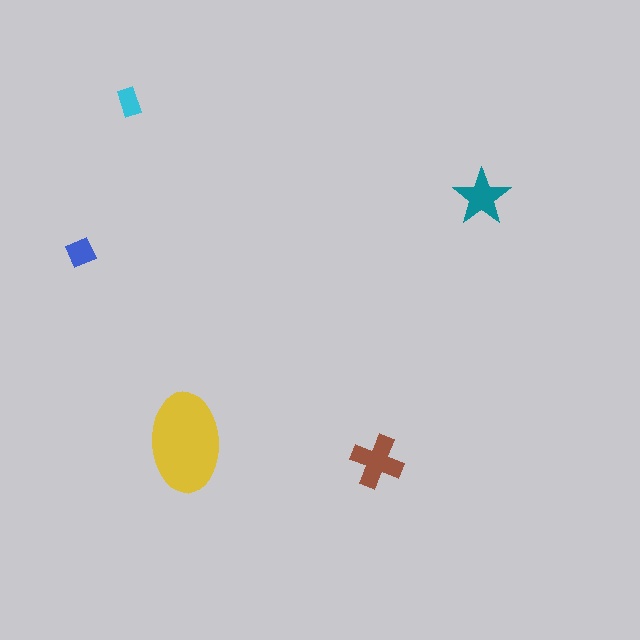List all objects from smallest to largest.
The cyan rectangle, the blue diamond, the teal star, the brown cross, the yellow ellipse.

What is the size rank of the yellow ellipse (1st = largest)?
1st.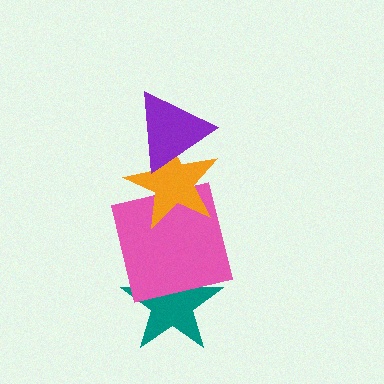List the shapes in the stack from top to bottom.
From top to bottom: the purple triangle, the orange star, the pink square, the teal star.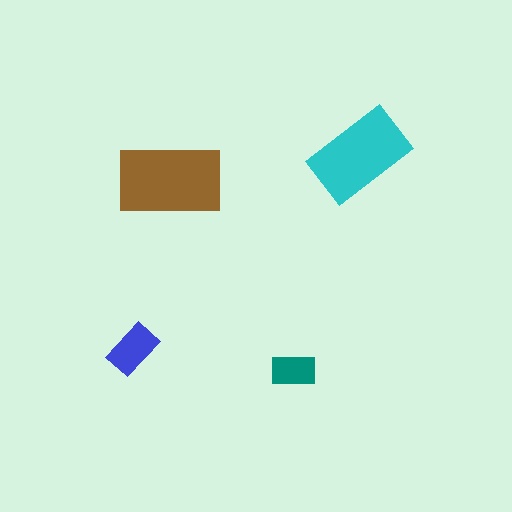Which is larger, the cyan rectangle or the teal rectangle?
The cyan one.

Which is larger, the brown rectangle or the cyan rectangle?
The brown one.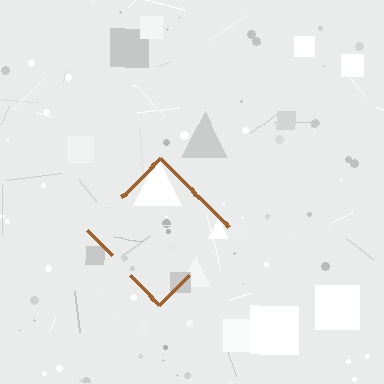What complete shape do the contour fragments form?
The contour fragments form a diamond.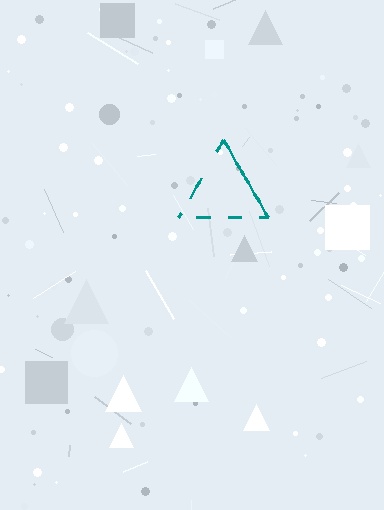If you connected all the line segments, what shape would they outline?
They would outline a triangle.